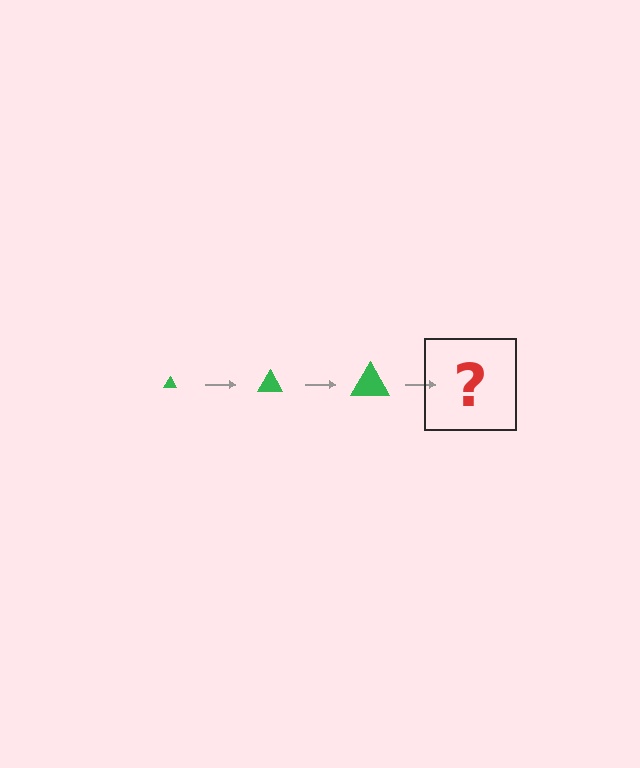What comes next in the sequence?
The next element should be a green triangle, larger than the previous one.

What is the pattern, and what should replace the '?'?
The pattern is that the triangle gets progressively larger each step. The '?' should be a green triangle, larger than the previous one.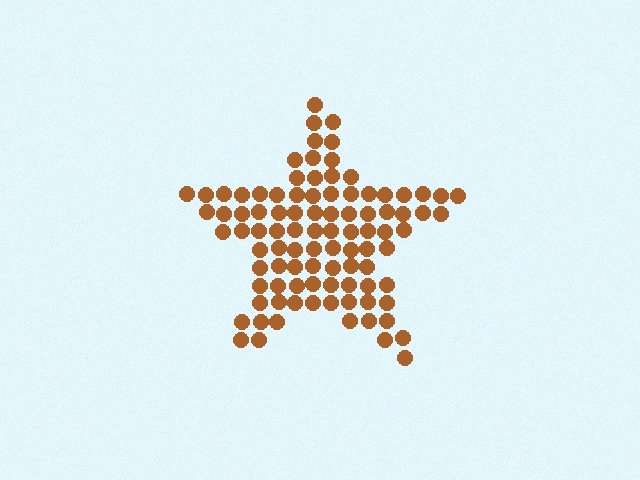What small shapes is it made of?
It is made of small circles.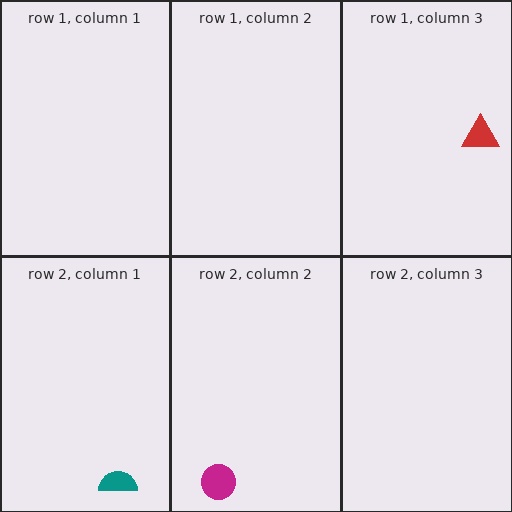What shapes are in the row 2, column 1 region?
The teal semicircle.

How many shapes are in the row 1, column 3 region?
1.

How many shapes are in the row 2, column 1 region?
1.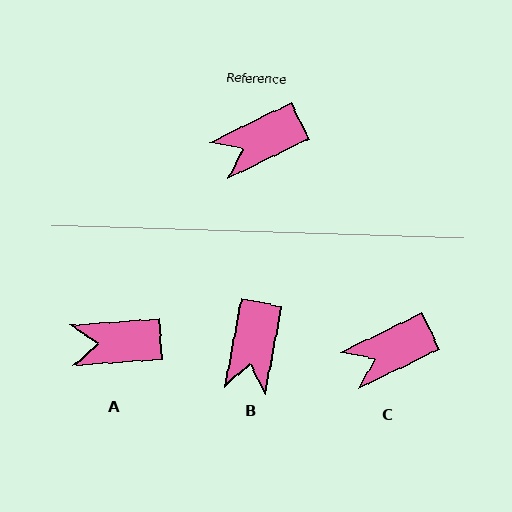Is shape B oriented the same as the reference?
No, it is off by about 53 degrees.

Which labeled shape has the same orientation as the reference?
C.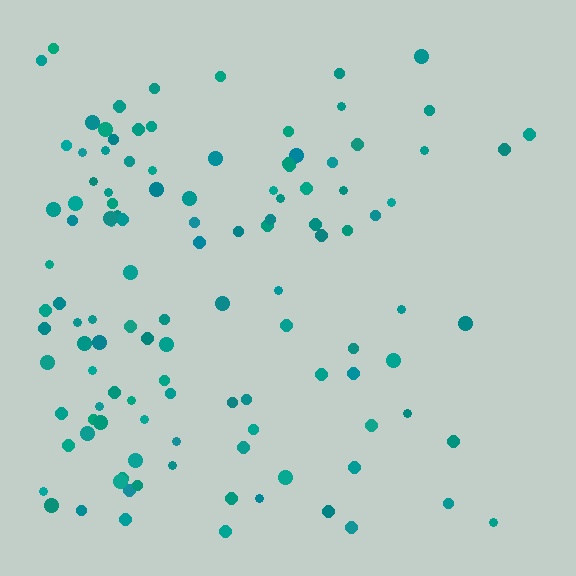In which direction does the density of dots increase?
From right to left, with the left side densest.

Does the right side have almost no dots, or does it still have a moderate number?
Still a moderate number, just noticeably fewer than the left.